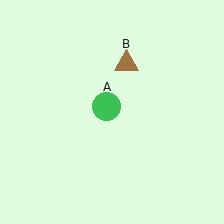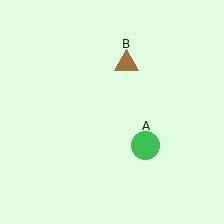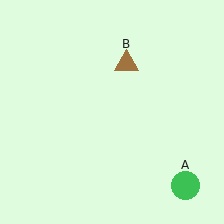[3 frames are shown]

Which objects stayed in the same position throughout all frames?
Brown triangle (object B) remained stationary.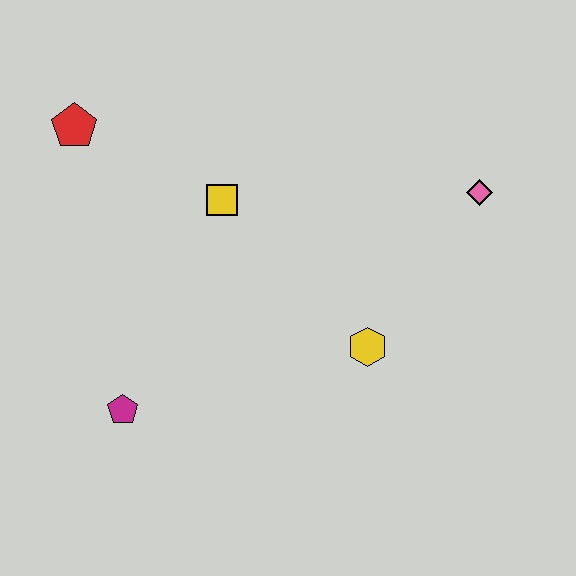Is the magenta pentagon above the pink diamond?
No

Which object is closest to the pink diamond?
The yellow hexagon is closest to the pink diamond.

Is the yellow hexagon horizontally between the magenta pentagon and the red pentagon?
No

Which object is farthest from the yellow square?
The pink diamond is farthest from the yellow square.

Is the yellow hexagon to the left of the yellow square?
No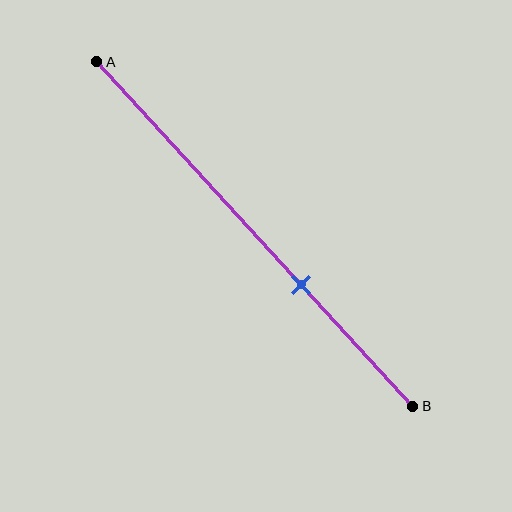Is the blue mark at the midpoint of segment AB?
No, the mark is at about 65% from A, not at the 50% midpoint.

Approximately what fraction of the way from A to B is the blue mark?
The blue mark is approximately 65% of the way from A to B.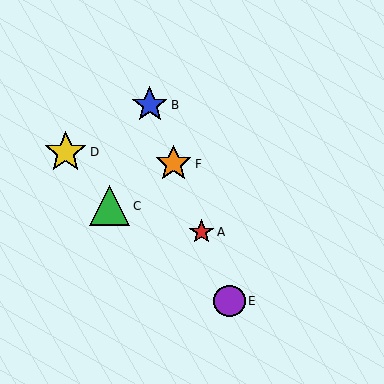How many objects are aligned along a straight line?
4 objects (A, B, E, F) are aligned along a straight line.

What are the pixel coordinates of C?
Object C is at (110, 206).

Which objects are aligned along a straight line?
Objects A, B, E, F are aligned along a straight line.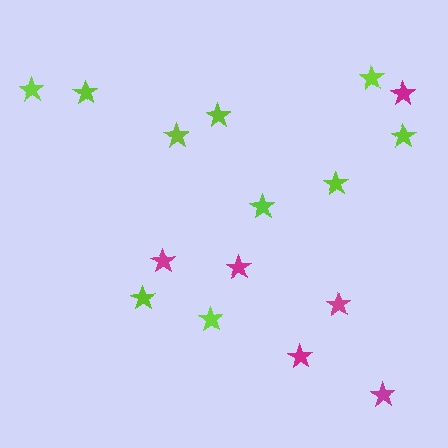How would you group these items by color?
There are 2 groups: one group of magenta stars (6) and one group of lime stars (10).